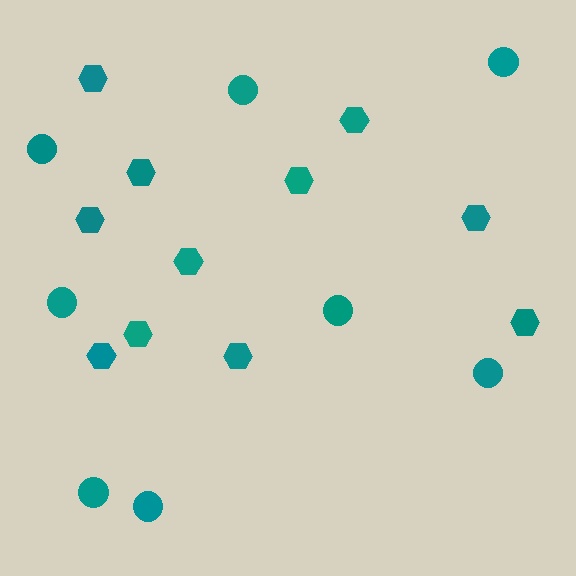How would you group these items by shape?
There are 2 groups: one group of circles (8) and one group of hexagons (11).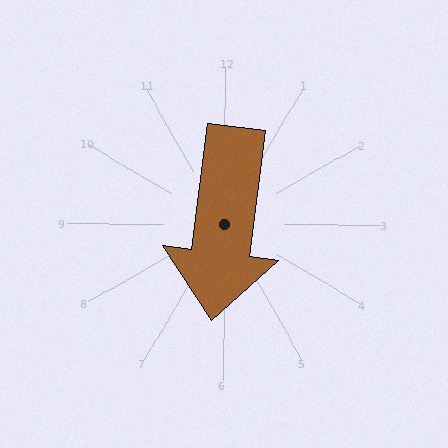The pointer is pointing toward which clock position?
Roughly 6 o'clock.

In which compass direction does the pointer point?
South.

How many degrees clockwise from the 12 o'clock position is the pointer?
Approximately 187 degrees.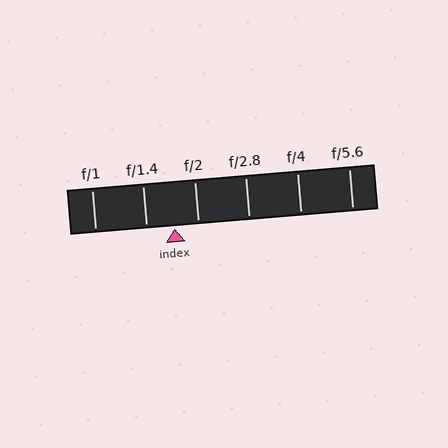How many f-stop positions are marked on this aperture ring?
There are 6 f-stop positions marked.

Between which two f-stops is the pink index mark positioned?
The index mark is between f/1.4 and f/2.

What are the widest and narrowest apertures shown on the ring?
The widest aperture shown is f/1 and the narrowest is f/5.6.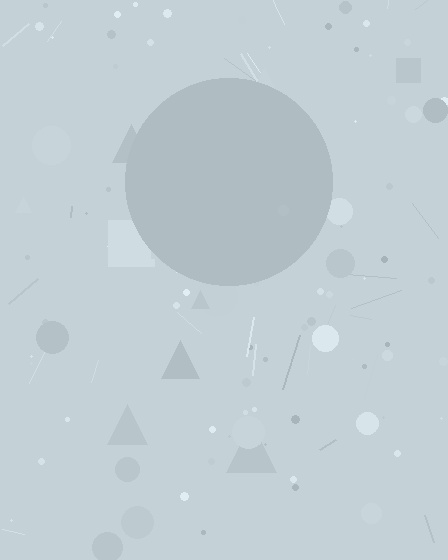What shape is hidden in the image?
A circle is hidden in the image.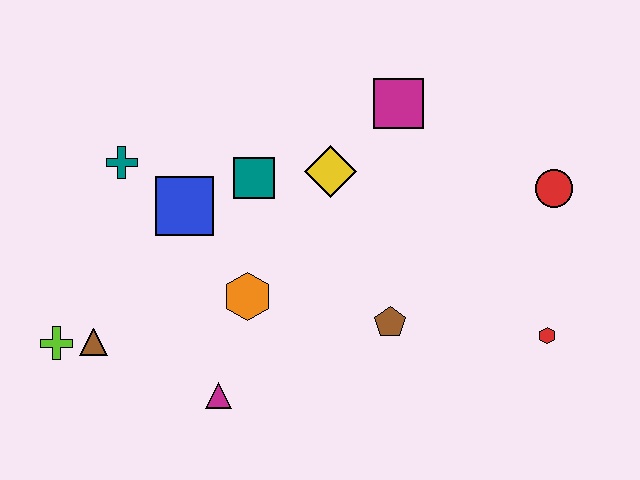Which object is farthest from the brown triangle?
The red circle is farthest from the brown triangle.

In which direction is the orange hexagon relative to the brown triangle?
The orange hexagon is to the right of the brown triangle.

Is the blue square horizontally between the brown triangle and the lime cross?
No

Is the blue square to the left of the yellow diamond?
Yes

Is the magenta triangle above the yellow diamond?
No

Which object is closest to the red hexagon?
The red circle is closest to the red hexagon.